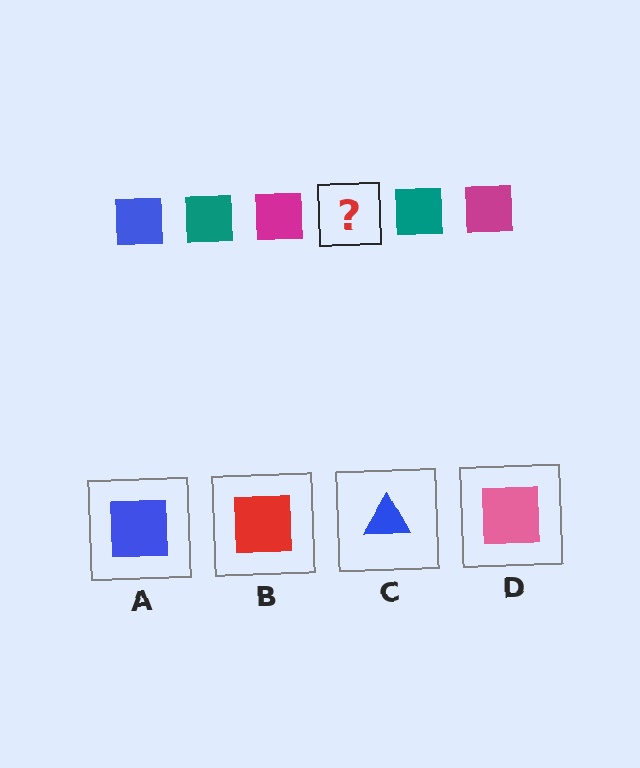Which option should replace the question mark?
Option A.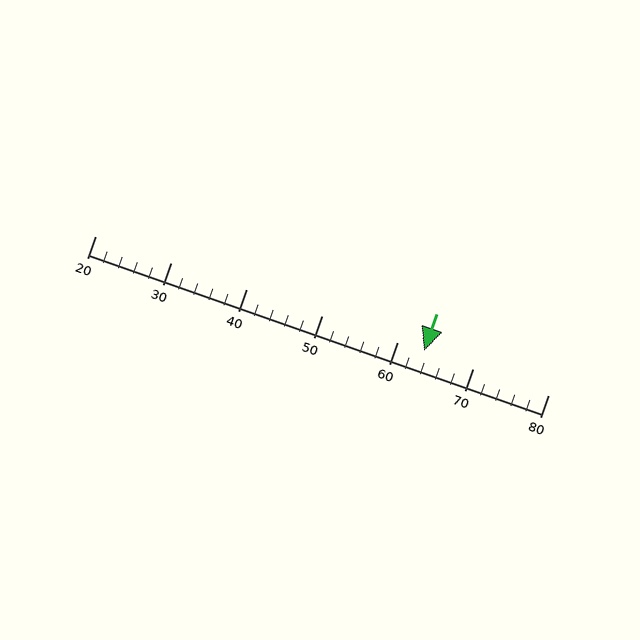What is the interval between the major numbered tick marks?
The major tick marks are spaced 10 units apart.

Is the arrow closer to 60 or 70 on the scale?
The arrow is closer to 60.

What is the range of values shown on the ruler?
The ruler shows values from 20 to 80.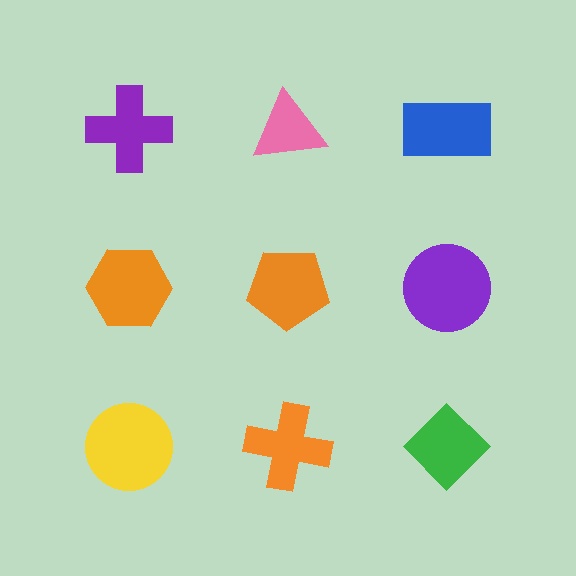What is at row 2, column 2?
An orange pentagon.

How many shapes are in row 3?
3 shapes.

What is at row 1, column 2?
A pink triangle.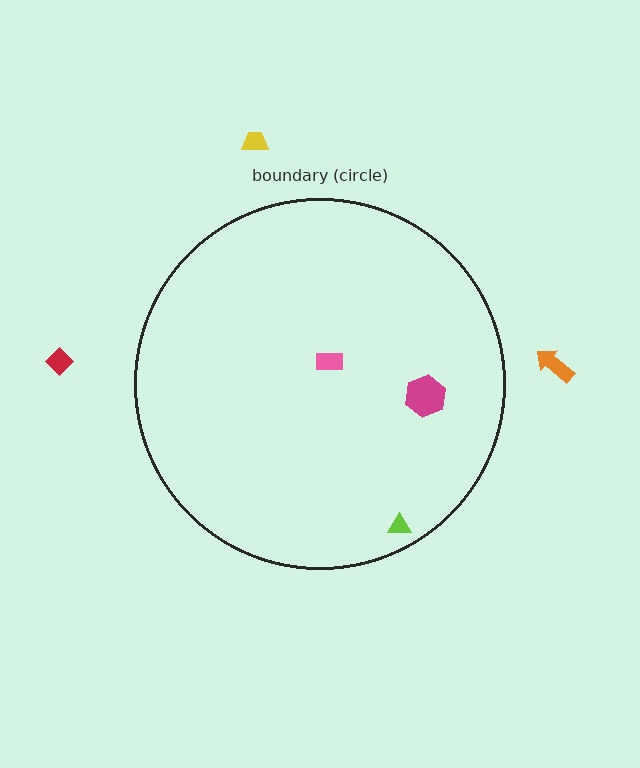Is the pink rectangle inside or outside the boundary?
Inside.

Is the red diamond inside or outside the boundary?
Outside.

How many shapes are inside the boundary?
3 inside, 3 outside.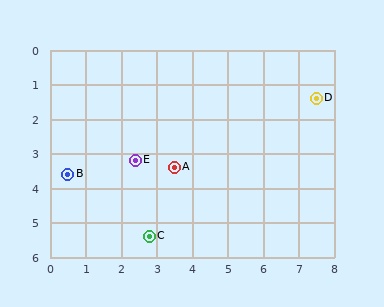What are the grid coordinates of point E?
Point E is at approximately (2.4, 3.2).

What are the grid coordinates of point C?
Point C is at approximately (2.8, 5.4).